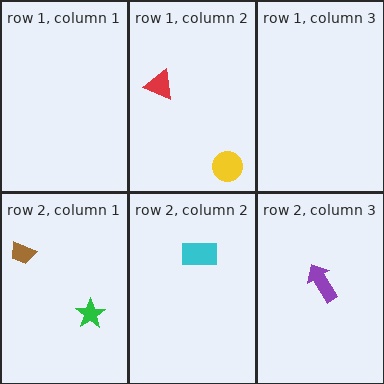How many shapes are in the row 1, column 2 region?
2.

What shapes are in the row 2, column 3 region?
The purple arrow.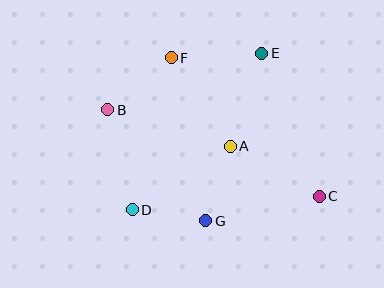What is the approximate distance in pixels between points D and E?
The distance between D and E is approximately 203 pixels.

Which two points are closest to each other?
Points D and G are closest to each other.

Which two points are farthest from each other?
Points B and C are farthest from each other.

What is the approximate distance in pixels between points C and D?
The distance between C and D is approximately 187 pixels.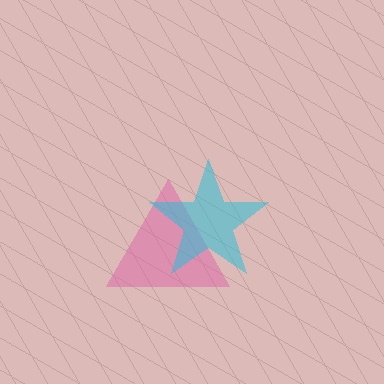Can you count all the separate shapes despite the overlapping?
Yes, there are 2 separate shapes.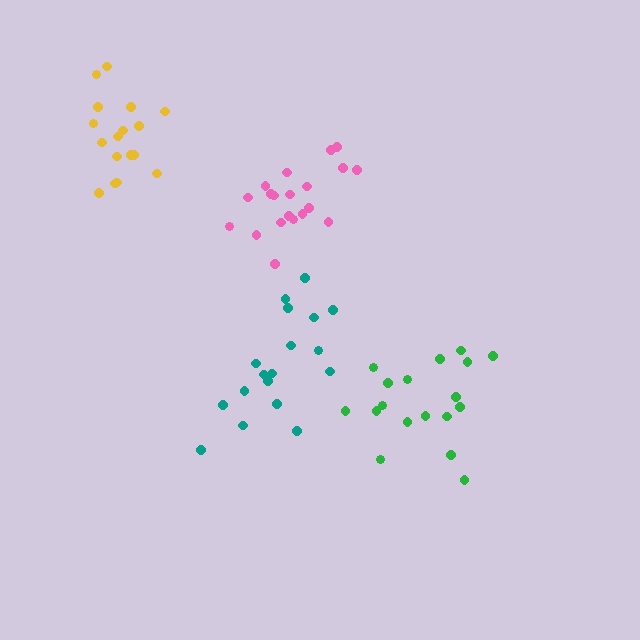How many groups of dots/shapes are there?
There are 4 groups.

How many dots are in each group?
Group 1: 20 dots, Group 2: 17 dots, Group 3: 18 dots, Group 4: 18 dots (73 total).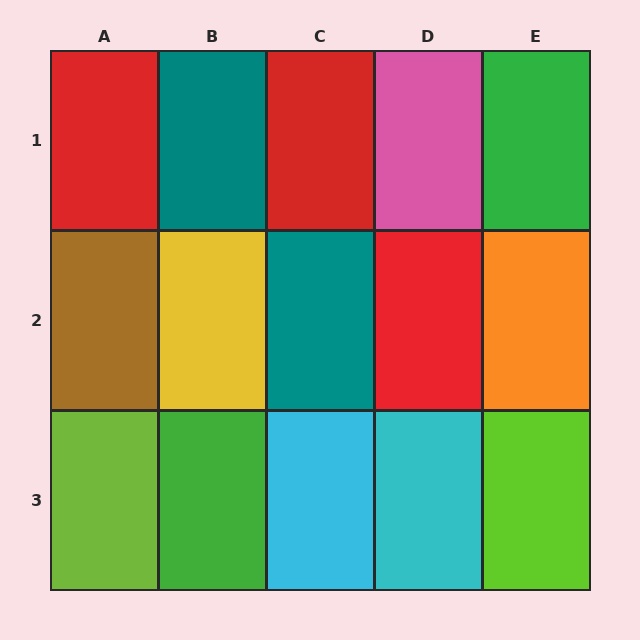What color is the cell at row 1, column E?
Green.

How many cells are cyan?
2 cells are cyan.